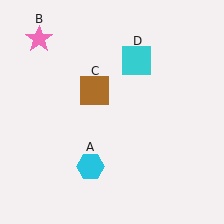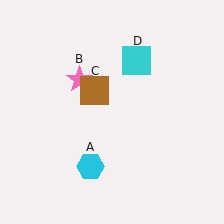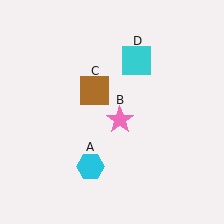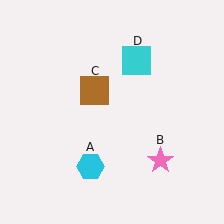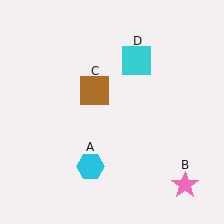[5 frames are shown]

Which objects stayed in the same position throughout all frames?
Cyan hexagon (object A) and brown square (object C) and cyan square (object D) remained stationary.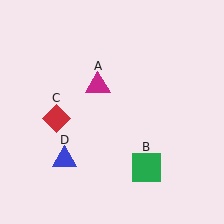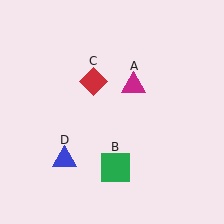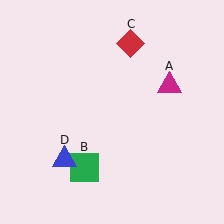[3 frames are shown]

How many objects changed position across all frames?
3 objects changed position: magenta triangle (object A), green square (object B), red diamond (object C).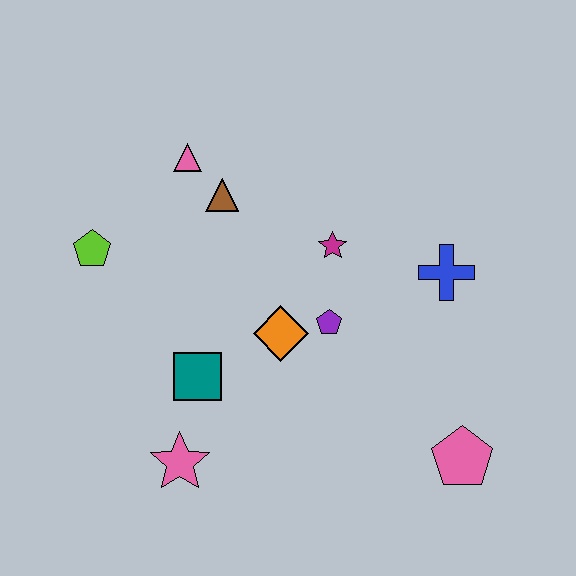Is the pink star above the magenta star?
No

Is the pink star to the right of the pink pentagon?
No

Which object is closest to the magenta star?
The purple pentagon is closest to the magenta star.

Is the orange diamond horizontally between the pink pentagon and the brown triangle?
Yes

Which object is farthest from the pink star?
The blue cross is farthest from the pink star.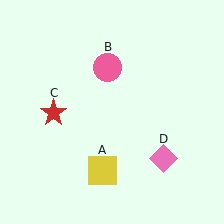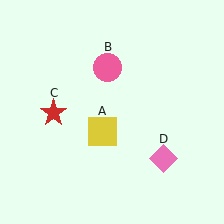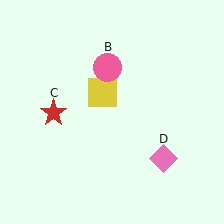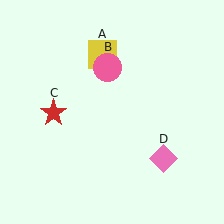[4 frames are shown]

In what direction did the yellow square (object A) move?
The yellow square (object A) moved up.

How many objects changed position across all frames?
1 object changed position: yellow square (object A).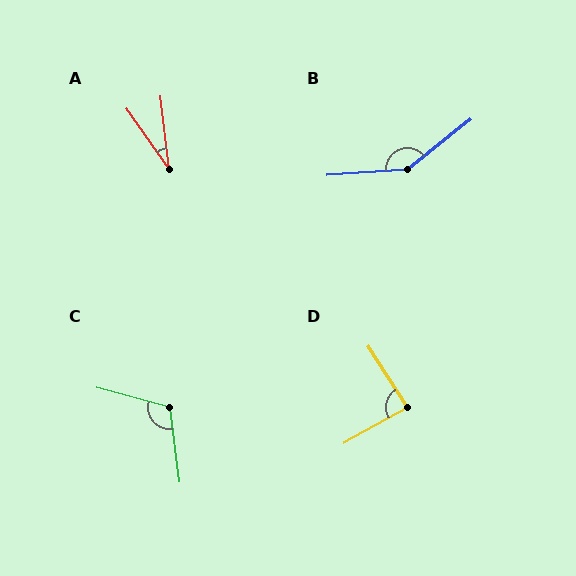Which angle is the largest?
B, at approximately 146 degrees.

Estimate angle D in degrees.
Approximately 87 degrees.